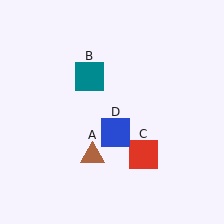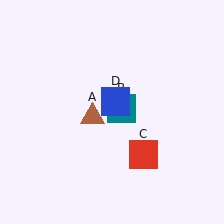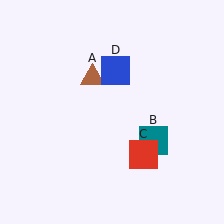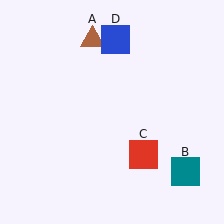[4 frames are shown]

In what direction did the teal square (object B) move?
The teal square (object B) moved down and to the right.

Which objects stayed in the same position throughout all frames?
Red square (object C) remained stationary.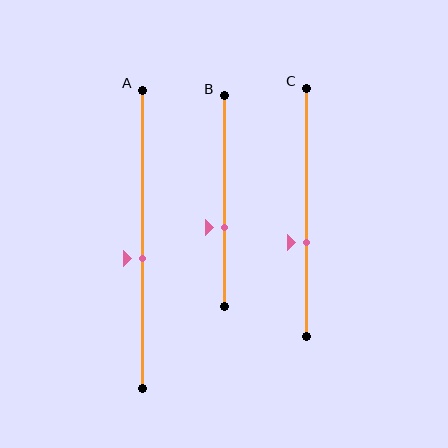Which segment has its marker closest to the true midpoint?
Segment A has its marker closest to the true midpoint.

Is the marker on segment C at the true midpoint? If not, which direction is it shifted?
No, the marker on segment C is shifted downward by about 12% of the segment length.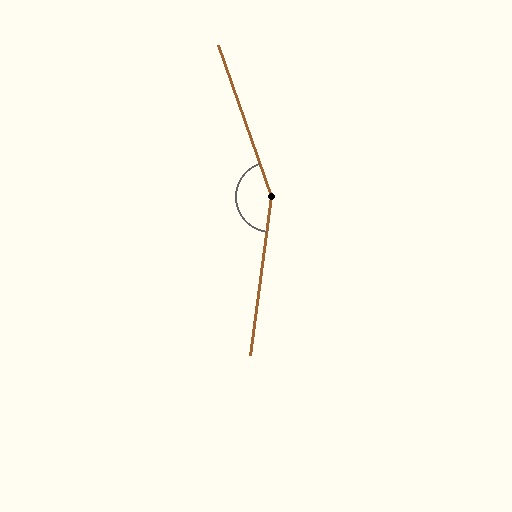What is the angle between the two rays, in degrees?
Approximately 154 degrees.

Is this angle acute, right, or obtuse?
It is obtuse.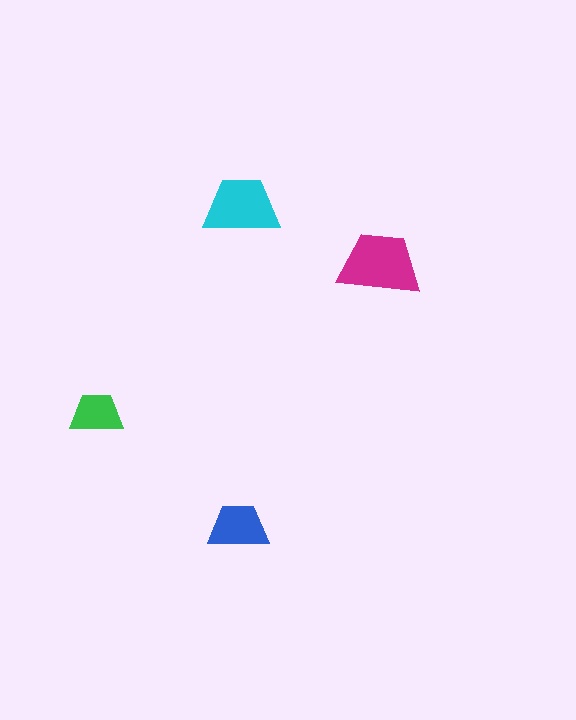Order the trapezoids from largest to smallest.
the magenta one, the cyan one, the blue one, the green one.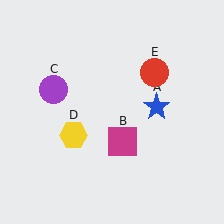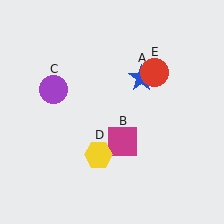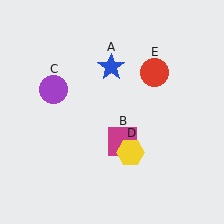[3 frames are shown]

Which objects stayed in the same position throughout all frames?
Magenta square (object B) and purple circle (object C) and red circle (object E) remained stationary.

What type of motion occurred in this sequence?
The blue star (object A), yellow hexagon (object D) rotated counterclockwise around the center of the scene.